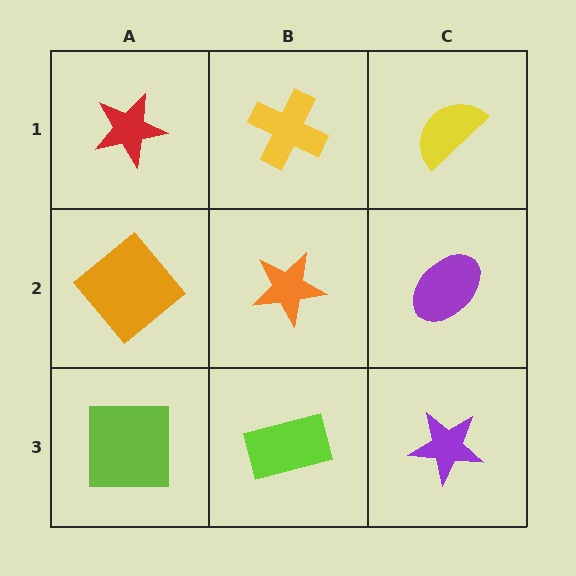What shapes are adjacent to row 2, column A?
A red star (row 1, column A), a lime square (row 3, column A), an orange star (row 2, column B).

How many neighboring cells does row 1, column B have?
3.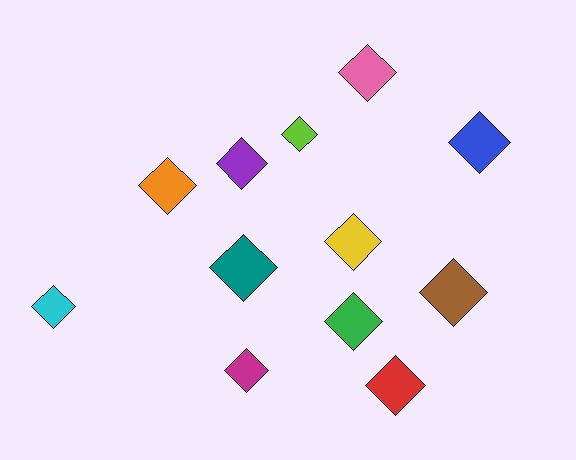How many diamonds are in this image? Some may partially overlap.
There are 12 diamonds.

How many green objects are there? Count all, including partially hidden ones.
There is 1 green object.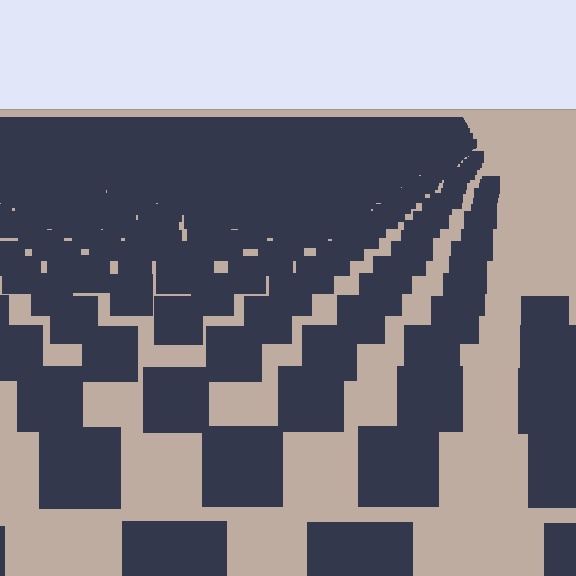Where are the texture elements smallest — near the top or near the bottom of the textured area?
Near the top.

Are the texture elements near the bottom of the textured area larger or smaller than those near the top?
Larger. Near the bottom, elements are closer to the viewer and appear at a bigger on-screen size.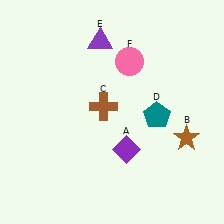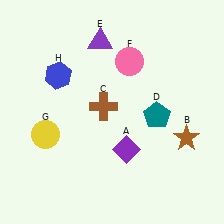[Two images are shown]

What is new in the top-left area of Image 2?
A blue hexagon (H) was added in the top-left area of Image 2.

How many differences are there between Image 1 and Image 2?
There are 2 differences between the two images.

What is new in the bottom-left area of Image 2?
A yellow circle (G) was added in the bottom-left area of Image 2.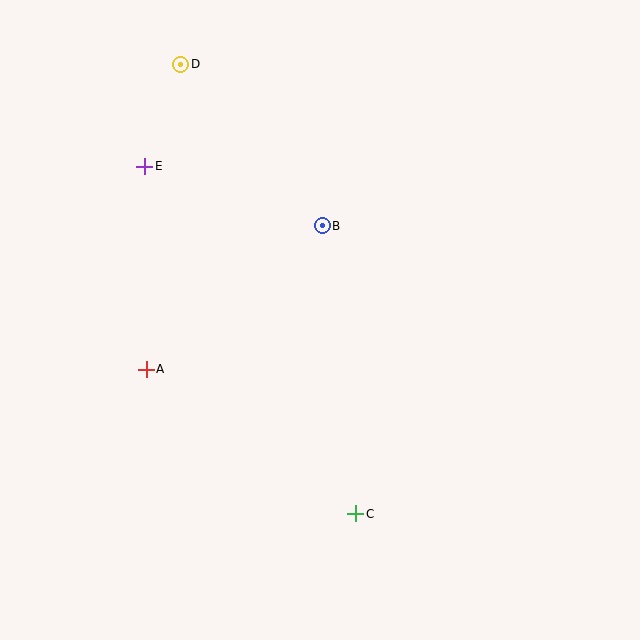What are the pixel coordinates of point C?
Point C is at (356, 514).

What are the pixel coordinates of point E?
Point E is at (145, 166).